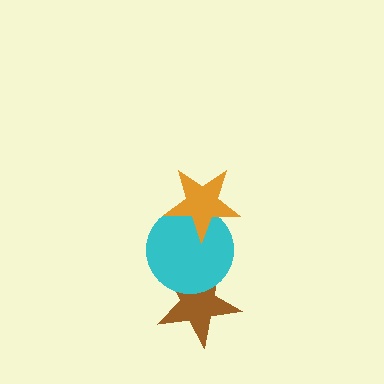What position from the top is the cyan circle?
The cyan circle is 2nd from the top.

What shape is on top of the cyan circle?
The orange star is on top of the cyan circle.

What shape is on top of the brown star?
The cyan circle is on top of the brown star.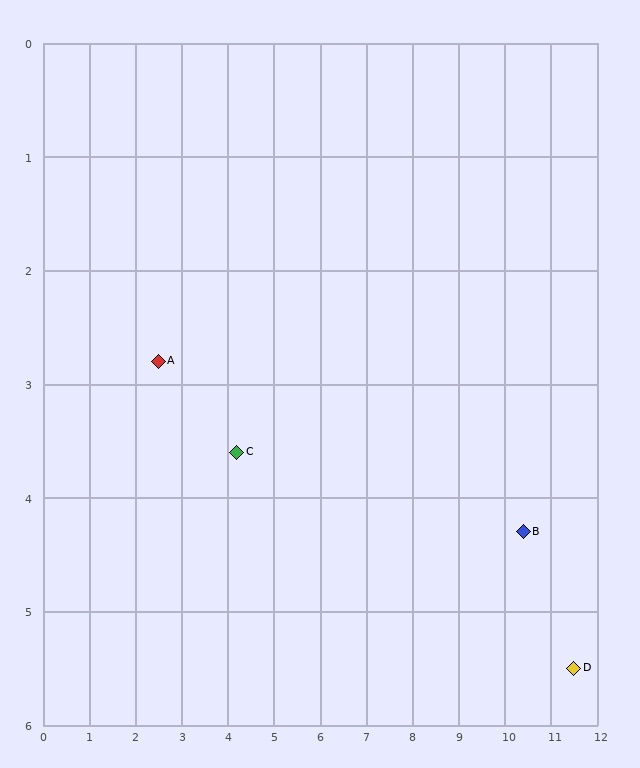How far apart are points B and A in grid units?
Points B and A are about 8.0 grid units apart.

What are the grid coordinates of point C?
Point C is at approximately (4.2, 3.6).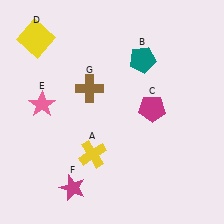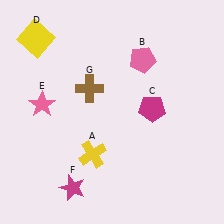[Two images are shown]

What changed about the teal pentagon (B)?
In Image 1, B is teal. In Image 2, it changed to pink.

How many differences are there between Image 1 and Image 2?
There is 1 difference between the two images.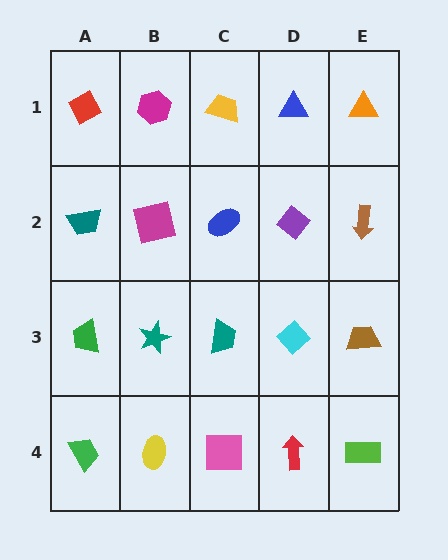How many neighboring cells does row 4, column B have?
3.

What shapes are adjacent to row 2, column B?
A magenta hexagon (row 1, column B), a teal star (row 3, column B), a teal trapezoid (row 2, column A), a blue ellipse (row 2, column C).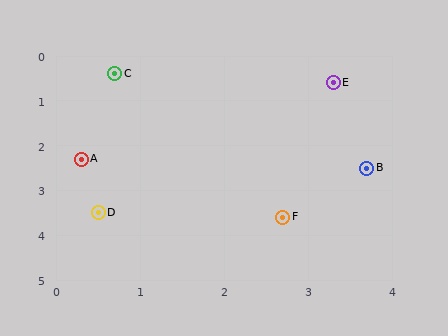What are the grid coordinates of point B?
Point B is at approximately (3.7, 2.5).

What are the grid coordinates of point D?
Point D is at approximately (0.5, 3.5).